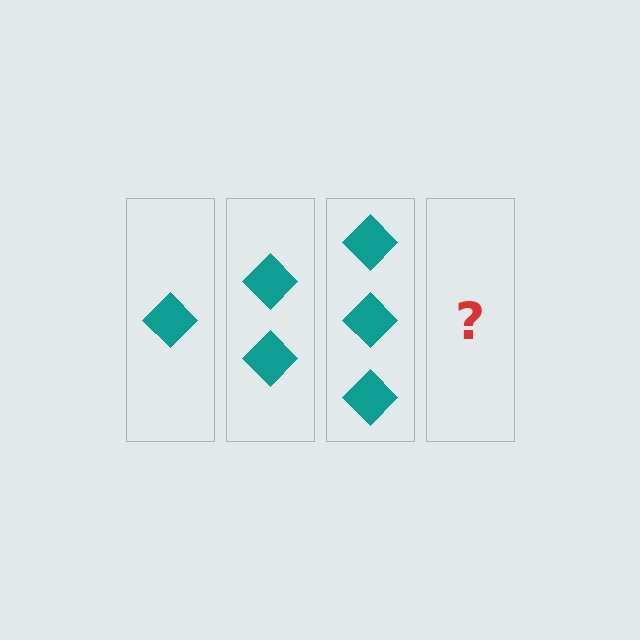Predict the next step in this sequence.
The next step is 4 diamonds.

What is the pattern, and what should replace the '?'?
The pattern is that each step adds one more diamond. The '?' should be 4 diamonds.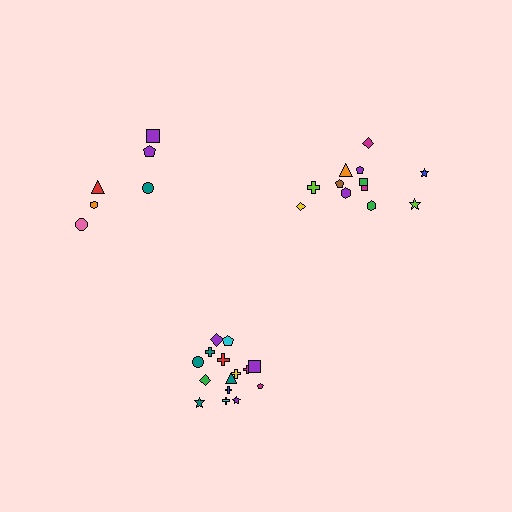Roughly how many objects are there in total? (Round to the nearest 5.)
Roughly 35 objects in total.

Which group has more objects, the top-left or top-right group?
The top-right group.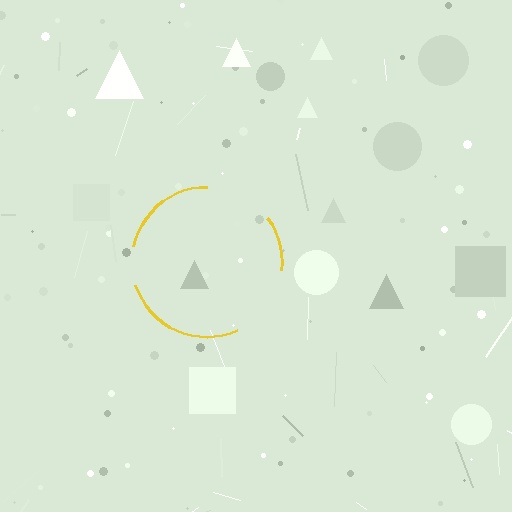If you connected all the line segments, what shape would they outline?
They would outline a circle.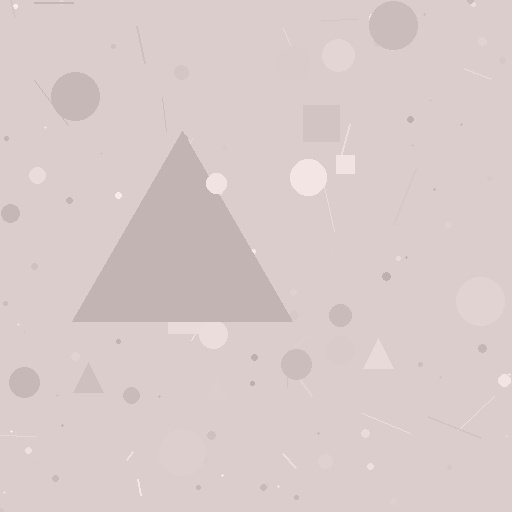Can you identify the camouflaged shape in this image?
The camouflaged shape is a triangle.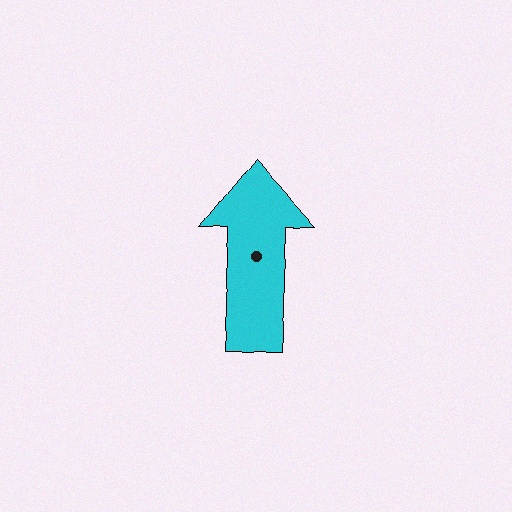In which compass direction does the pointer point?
North.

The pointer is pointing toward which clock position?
Roughly 12 o'clock.